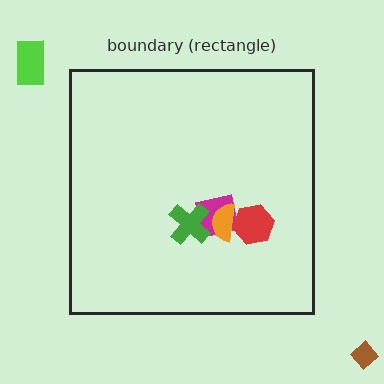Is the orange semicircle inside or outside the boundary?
Inside.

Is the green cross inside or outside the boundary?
Inside.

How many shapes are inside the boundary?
4 inside, 2 outside.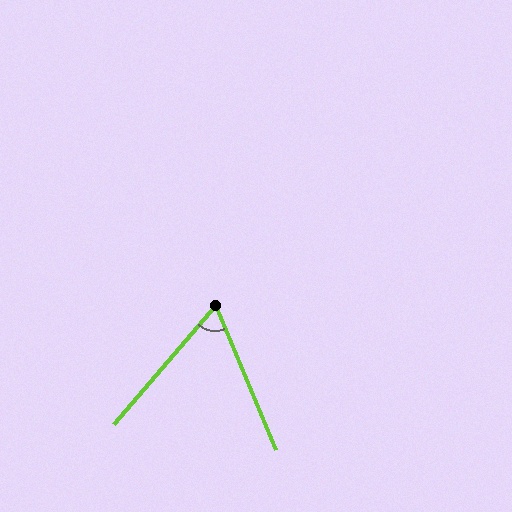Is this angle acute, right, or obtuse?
It is acute.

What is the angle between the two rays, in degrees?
Approximately 63 degrees.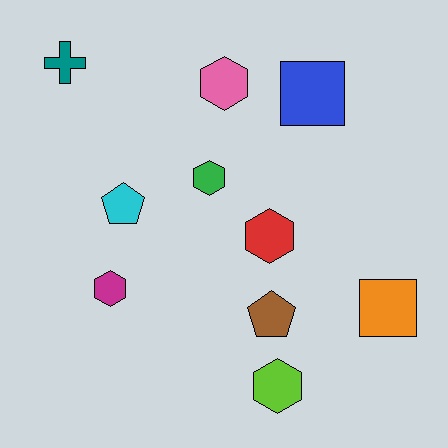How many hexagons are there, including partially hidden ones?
There are 5 hexagons.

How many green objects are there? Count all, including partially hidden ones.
There is 1 green object.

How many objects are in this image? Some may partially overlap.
There are 10 objects.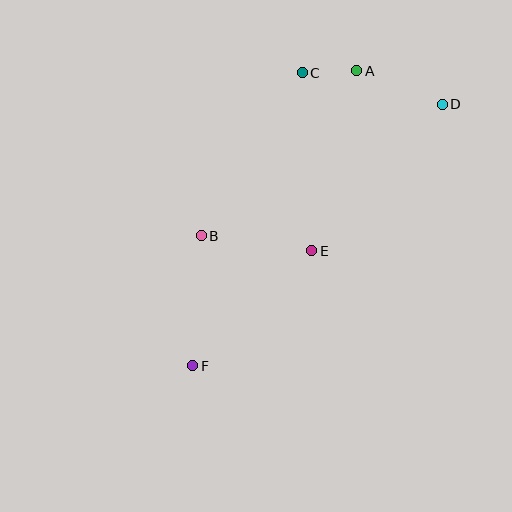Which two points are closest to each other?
Points A and C are closest to each other.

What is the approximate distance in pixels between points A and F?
The distance between A and F is approximately 337 pixels.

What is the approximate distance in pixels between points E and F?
The distance between E and F is approximately 165 pixels.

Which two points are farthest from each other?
Points D and F are farthest from each other.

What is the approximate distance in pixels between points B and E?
The distance between B and E is approximately 112 pixels.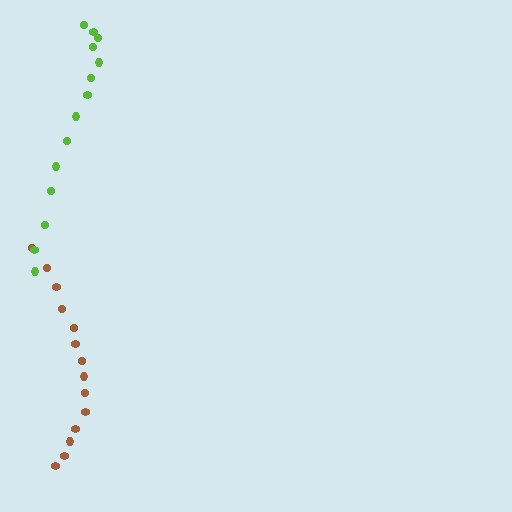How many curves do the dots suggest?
There are 2 distinct paths.